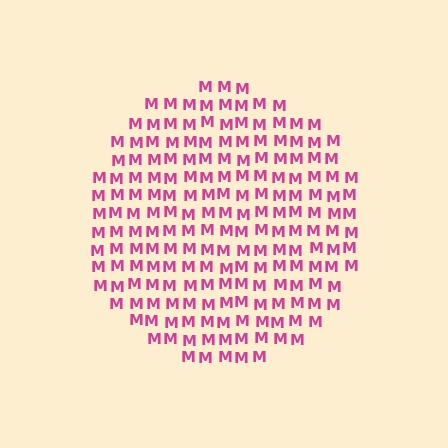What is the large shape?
The large shape is a circle.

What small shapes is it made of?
It is made of small letter M's.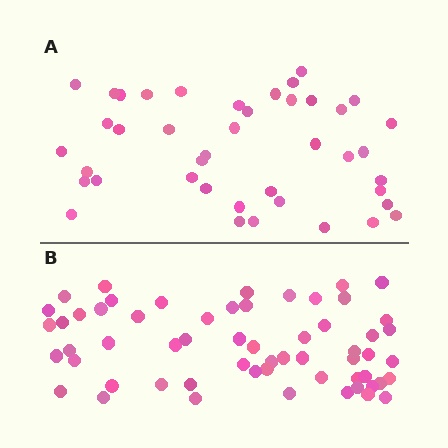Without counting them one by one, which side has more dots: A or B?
Region B (the bottom region) has more dots.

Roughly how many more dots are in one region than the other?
Region B has approximately 15 more dots than region A.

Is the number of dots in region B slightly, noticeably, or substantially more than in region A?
Region B has noticeably more, but not dramatically so. The ratio is roughly 1.4 to 1.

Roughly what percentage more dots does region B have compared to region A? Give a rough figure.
About 40% more.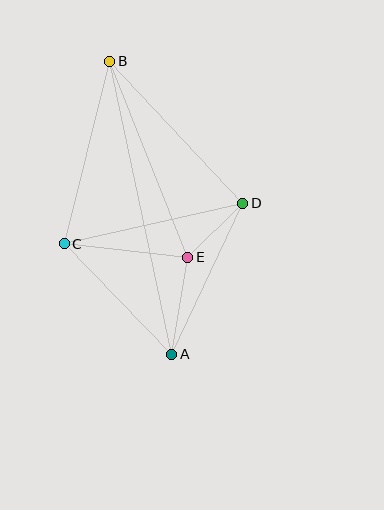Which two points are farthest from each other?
Points A and B are farthest from each other.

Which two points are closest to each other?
Points D and E are closest to each other.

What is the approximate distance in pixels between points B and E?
The distance between B and E is approximately 211 pixels.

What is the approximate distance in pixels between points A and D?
The distance between A and D is approximately 167 pixels.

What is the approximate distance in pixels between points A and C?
The distance between A and C is approximately 154 pixels.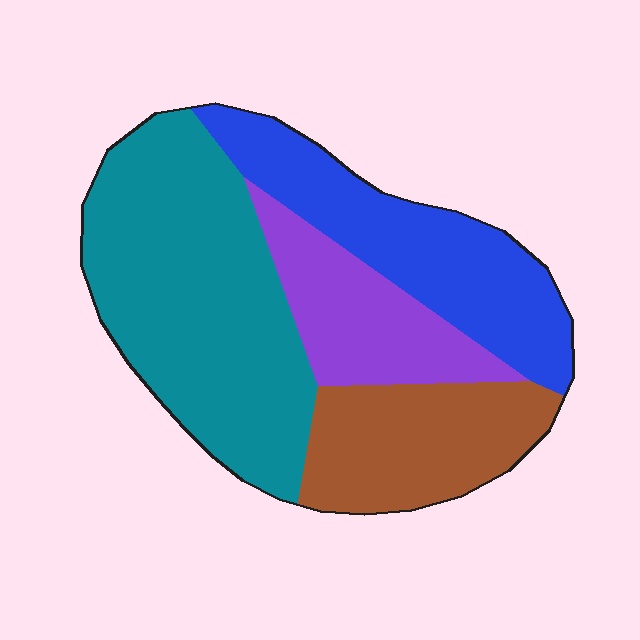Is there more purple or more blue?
Blue.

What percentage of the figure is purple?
Purple takes up less than a sixth of the figure.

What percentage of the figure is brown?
Brown covers roughly 20% of the figure.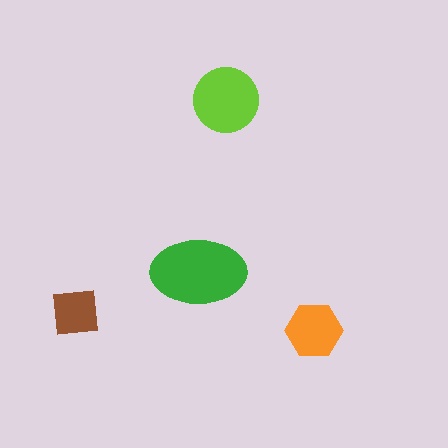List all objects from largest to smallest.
The green ellipse, the lime circle, the orange hexagon, the brown square.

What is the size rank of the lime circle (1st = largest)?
2nd.